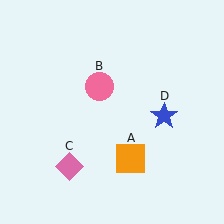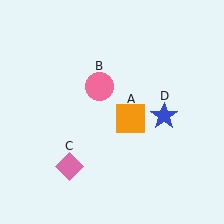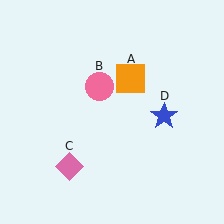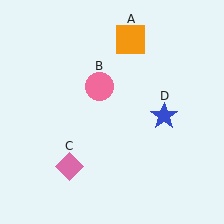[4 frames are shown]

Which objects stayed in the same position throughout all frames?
Pink circle (object B) and pink diamond (object C) and blue star (object D) remained stationary.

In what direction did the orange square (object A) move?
The orange square (object A) moved up.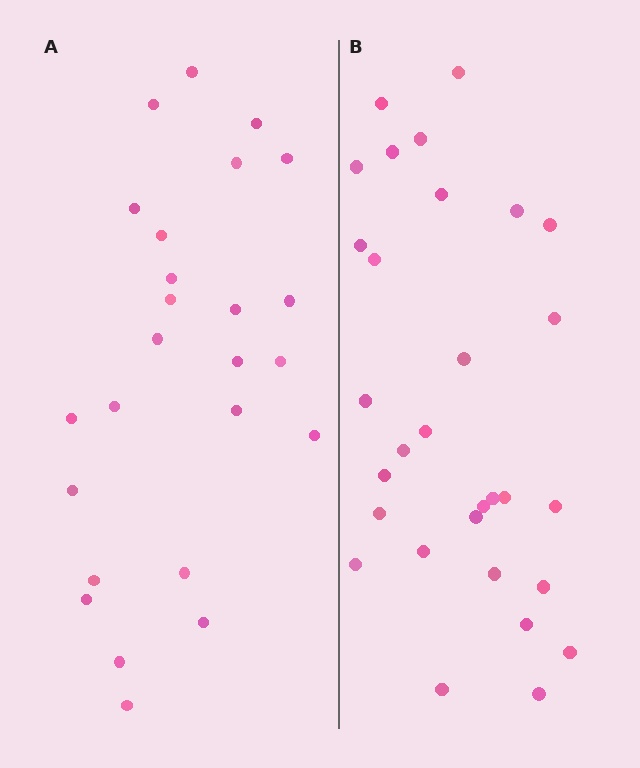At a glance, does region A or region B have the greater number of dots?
Region B (the right region) has more dots.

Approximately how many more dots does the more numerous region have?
Region B has about 5 more dots than region A.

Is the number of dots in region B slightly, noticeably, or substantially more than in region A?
Region B has only slightly more — the two regions are fairly close. The ratio is roughly 1.2 to 1.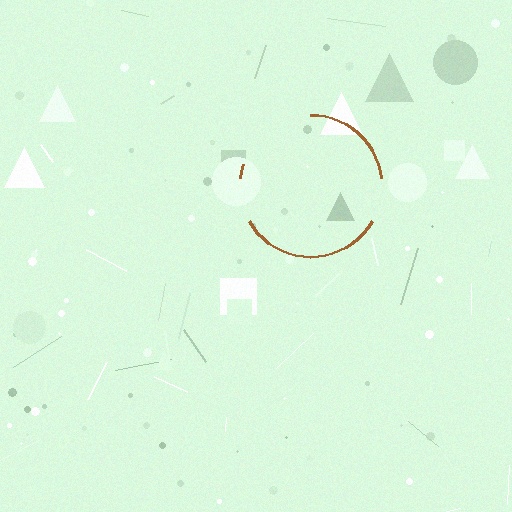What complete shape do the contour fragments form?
The contour fragments form a circle.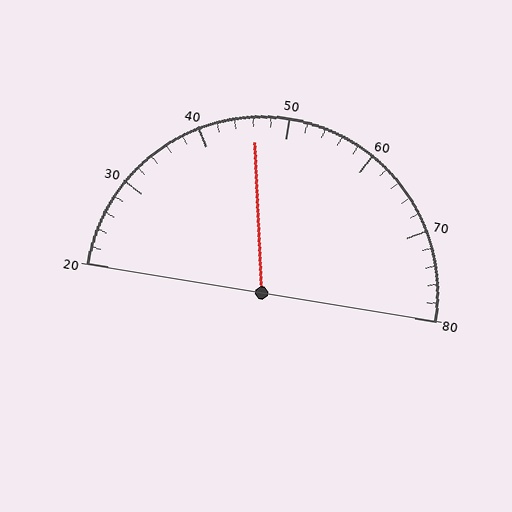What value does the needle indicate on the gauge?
The needle indicates approximately 46.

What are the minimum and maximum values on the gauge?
The gauge ranges from 20 to 80.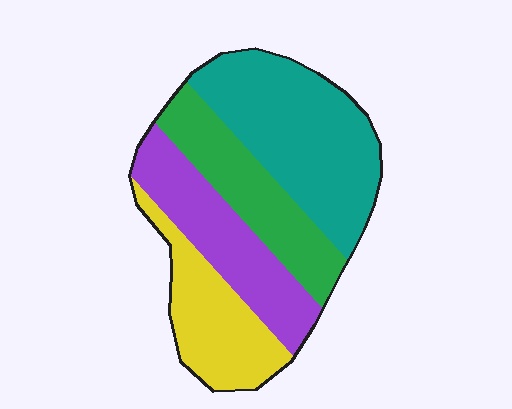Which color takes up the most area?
Teal, at roughly 35%.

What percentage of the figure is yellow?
Yellow covers 20% of the figure.